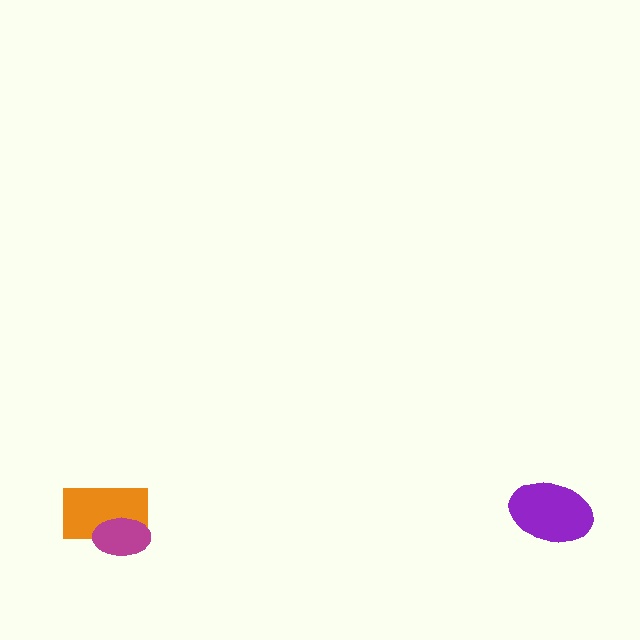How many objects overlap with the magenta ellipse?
1 object overlaps with the magenta ellipse.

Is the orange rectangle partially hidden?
Yes, it is partially covered by another shape.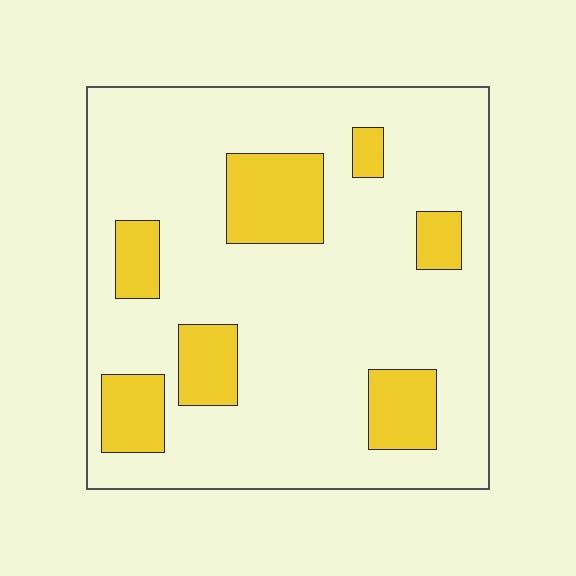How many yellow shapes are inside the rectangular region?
7.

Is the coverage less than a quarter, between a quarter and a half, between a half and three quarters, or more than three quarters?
Less than a quarter.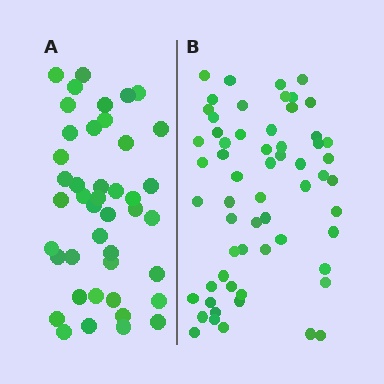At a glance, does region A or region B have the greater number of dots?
Region B (the right region) has more dots.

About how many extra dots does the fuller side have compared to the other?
Region B has approximately 15 more dots than region A.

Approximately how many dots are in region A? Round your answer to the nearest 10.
About 40 dots. (The exact count is 43, which rounds to 40.)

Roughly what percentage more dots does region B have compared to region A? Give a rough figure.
About 40% more.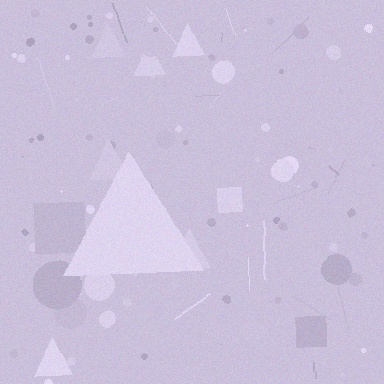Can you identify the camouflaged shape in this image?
The camouflaged shape is a triangle.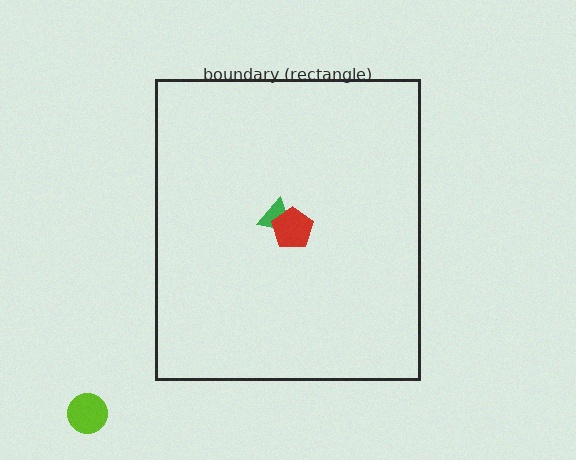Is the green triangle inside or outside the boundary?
Inside.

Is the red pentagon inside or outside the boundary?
Inside.